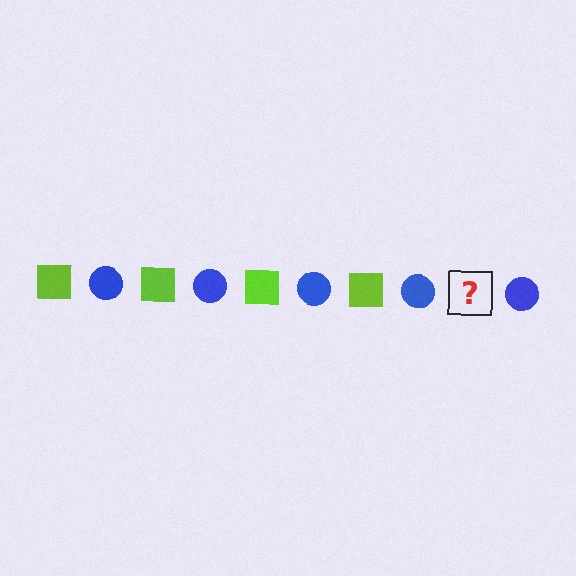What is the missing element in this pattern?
The missing element is a lime square.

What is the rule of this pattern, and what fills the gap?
The rule is that the pattern alternates between lime square and blue circle. The gap should be filled with a lime square.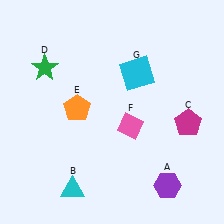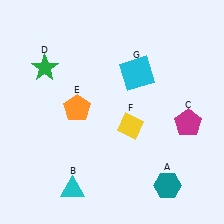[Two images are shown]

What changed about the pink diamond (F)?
In Image 1, F is pink. In Image 2, it changed to yellow.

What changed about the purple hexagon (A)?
In Image 1, A is purple. In Image 2, it changed to teal.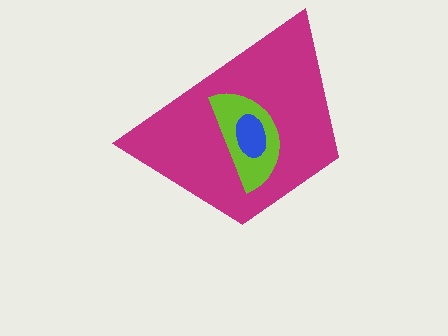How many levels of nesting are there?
3.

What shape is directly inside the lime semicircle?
The blue ellipse.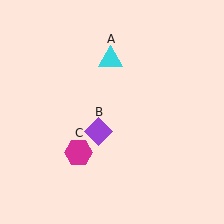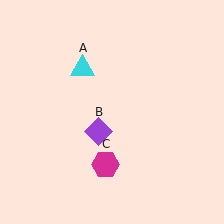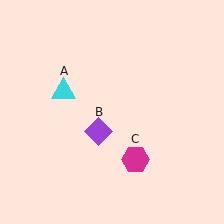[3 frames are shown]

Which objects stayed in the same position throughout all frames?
Purple diamond (object B) remained stationary.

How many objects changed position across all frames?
2 objects changed position: cyan triangle (object A), magenta hexagon (object C).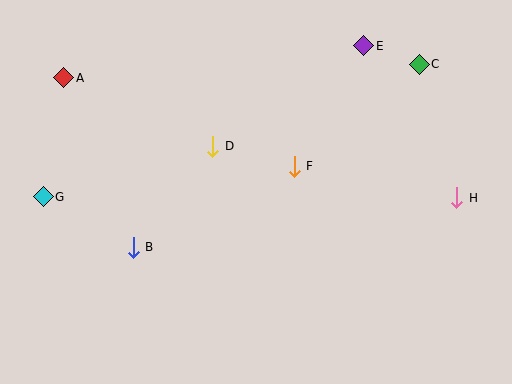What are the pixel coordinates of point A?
Point A is at (64, 78).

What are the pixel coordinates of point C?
Point C is at (419, 64).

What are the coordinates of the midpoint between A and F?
The midpoint between A and F is at (179, 122).